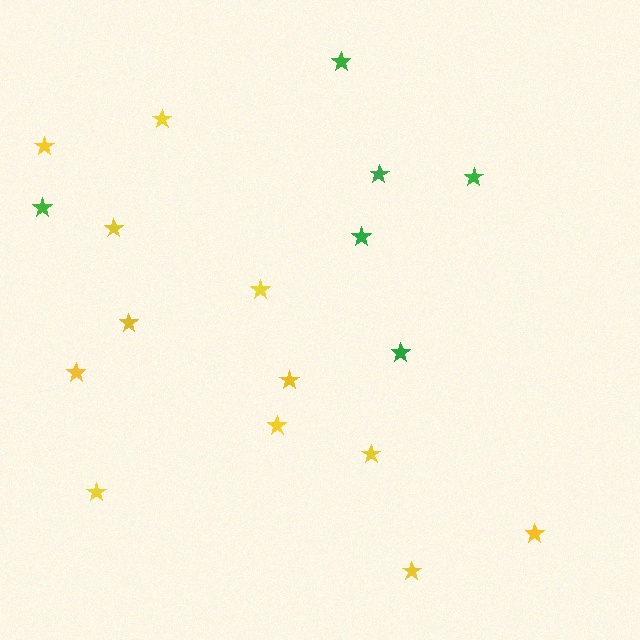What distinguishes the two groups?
There are 2 groups: one group of green stars (6) and one group of yellow stars (12).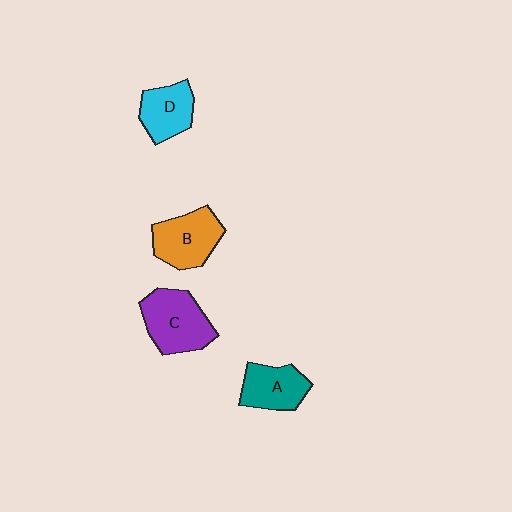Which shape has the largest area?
Shape C (purple).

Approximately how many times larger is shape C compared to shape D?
Approximately 1.4 times.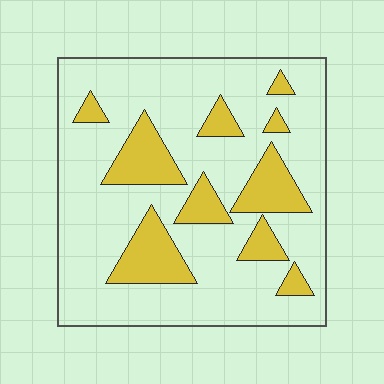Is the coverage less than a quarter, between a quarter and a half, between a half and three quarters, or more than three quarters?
Less than a quarter.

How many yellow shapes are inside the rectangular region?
10.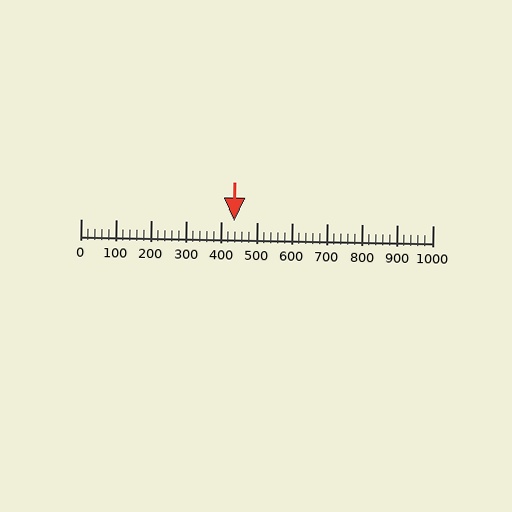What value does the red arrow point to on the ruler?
The red arrow points to approximately 436.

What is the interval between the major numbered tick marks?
The major tick marks are spaced 100 units apart.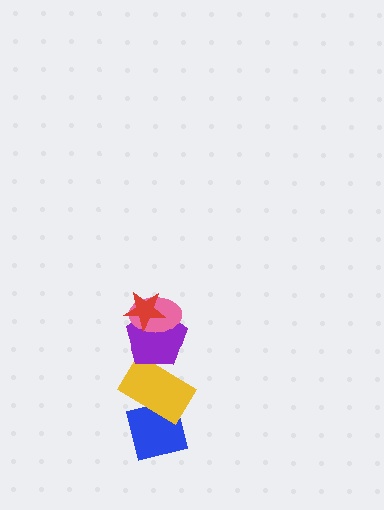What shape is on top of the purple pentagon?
The pink ellipse is on top of the purple pentagon.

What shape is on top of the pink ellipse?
The red star is on top of the pink ellipse.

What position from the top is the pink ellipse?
The pink ellipse is 2nd from the top.